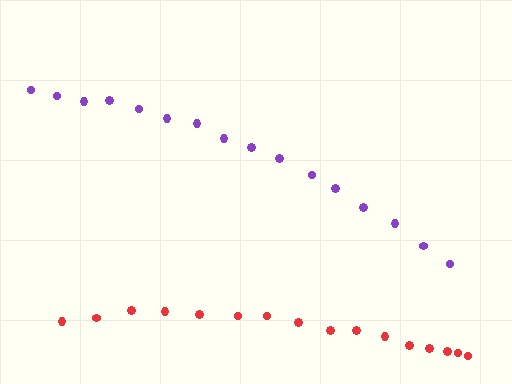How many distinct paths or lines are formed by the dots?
There are 2 distinct paths.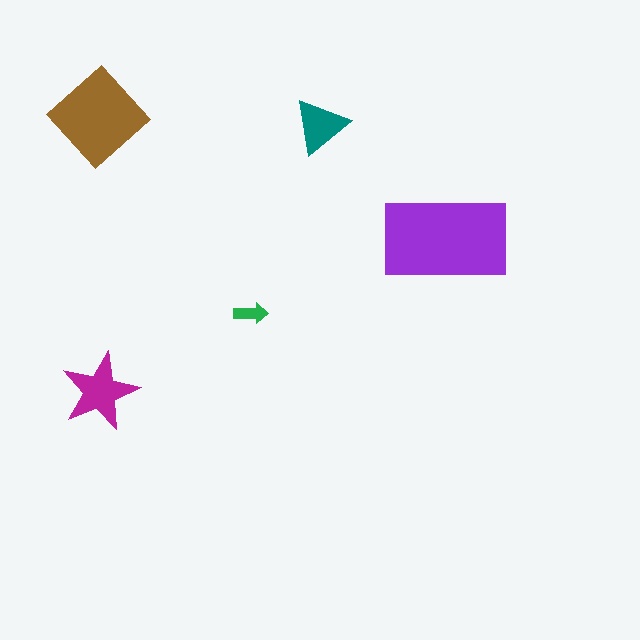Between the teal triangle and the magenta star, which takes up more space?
The magenta star.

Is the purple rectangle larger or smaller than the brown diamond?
Larger.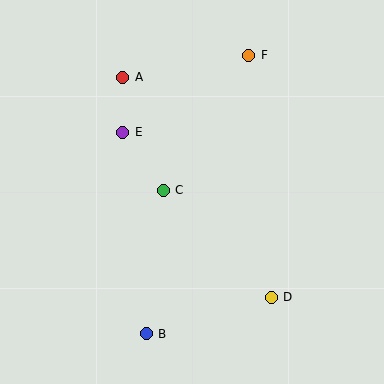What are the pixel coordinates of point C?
Point C is at (163, 190).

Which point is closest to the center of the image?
Point C at (163, 190) is closest to the center.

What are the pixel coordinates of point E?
Point E is at (123, 132).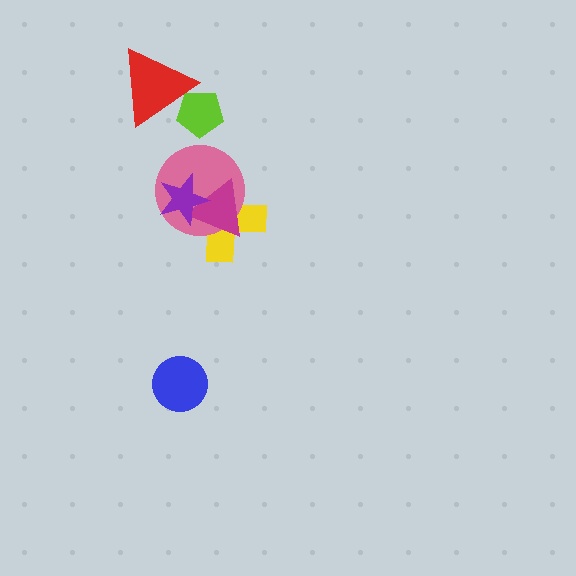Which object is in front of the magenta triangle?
The purple star is in front of the magenta triangle.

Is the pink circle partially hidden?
Yes, it is partially covered by another shape.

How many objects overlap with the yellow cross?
3 objects overlap with the yellow cross.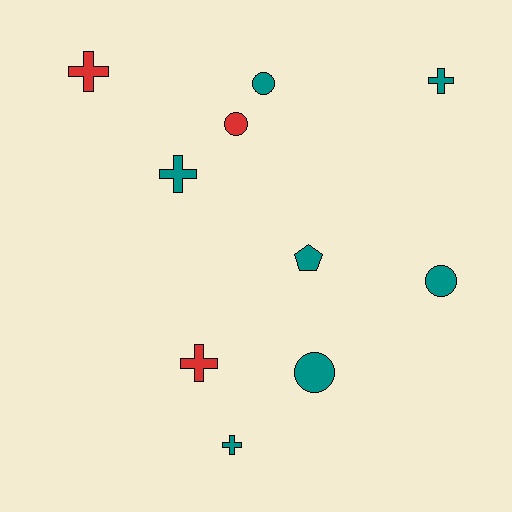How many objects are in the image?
There are 10 objects.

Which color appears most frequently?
Teal, with 7 objects.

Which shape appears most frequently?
Cross, with 5 objects.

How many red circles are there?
There is 1 red circle.